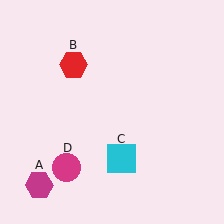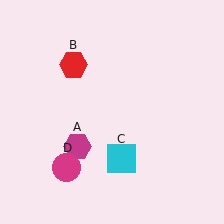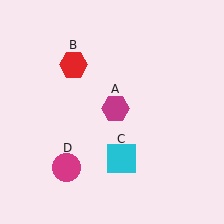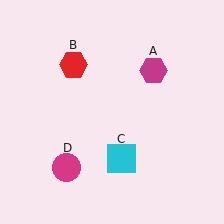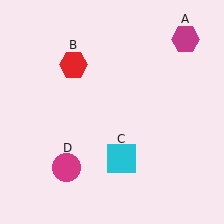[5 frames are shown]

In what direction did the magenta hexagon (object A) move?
The magenta hexagon (object A) moved up and to the right.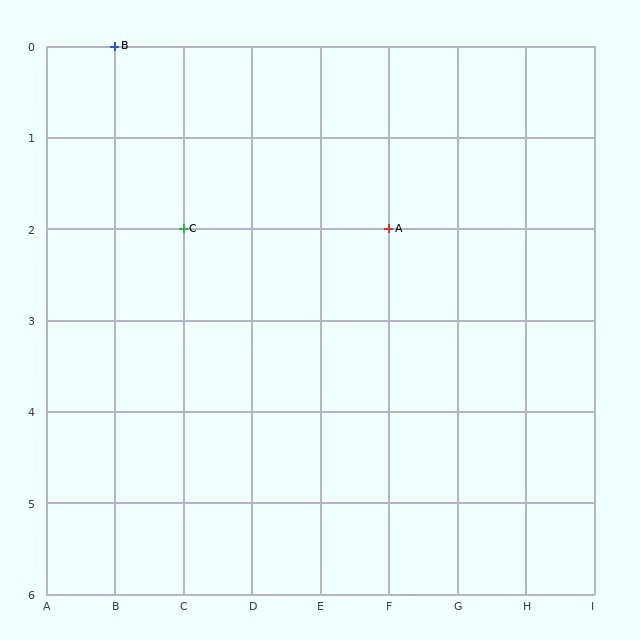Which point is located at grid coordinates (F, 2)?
Point A is at (F, 2).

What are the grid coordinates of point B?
Point B is at grid coordinates (B, 0).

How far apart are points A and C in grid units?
Points A and C are 3 columns apart.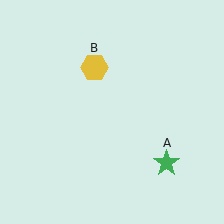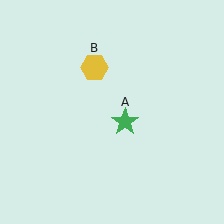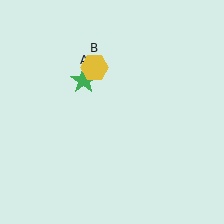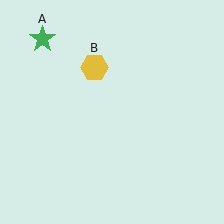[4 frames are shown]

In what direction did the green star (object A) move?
The green star (object A) moved up and to the left.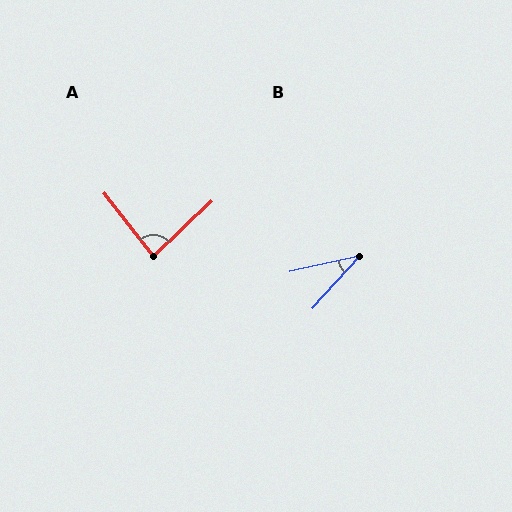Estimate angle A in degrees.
Approximately 85 degrees.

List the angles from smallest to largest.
B (35°), A (85°).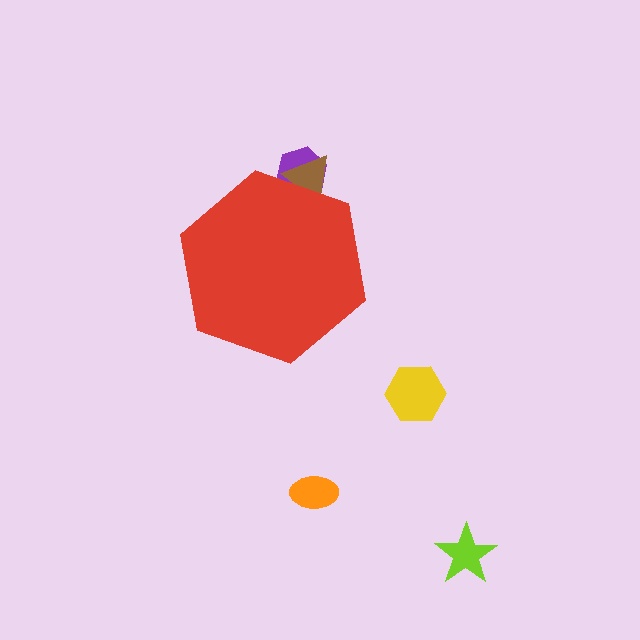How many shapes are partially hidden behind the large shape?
2 shapes are partially hidden.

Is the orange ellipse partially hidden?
No, the orange ellipse is fully visible.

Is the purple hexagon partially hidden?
Yes, the purple hexagon is partially hidden behind the red hexagon.